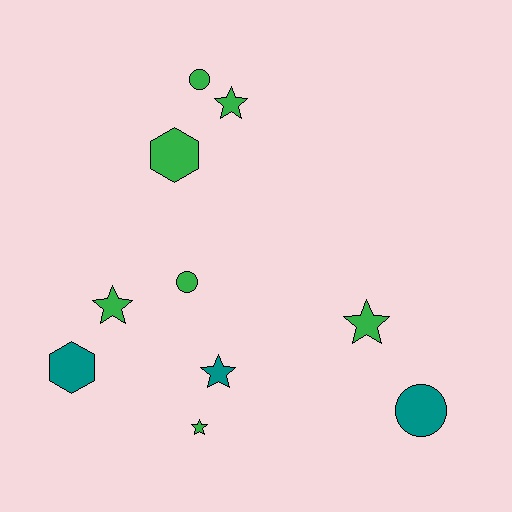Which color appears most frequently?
Green, with 7 objects.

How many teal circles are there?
There is 1 teal circle.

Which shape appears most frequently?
Star, with 5 objects.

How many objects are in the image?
There are 10 objects.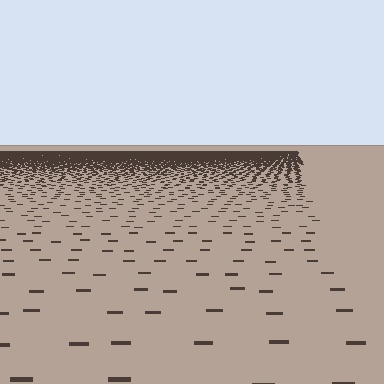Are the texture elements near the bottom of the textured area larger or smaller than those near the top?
Larger. Near the bottom, elements are closer to the viewer and appear at a bigger on-screen size.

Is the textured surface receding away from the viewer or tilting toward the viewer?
The surface is receding away from the viewer. Texture elements get smaller and denser toward the top.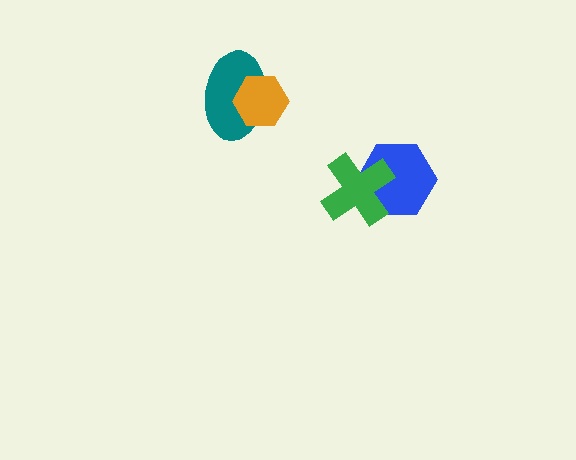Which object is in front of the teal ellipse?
The orange hexagon is in front of the teal ellipse.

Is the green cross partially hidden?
No, no other shape covers it.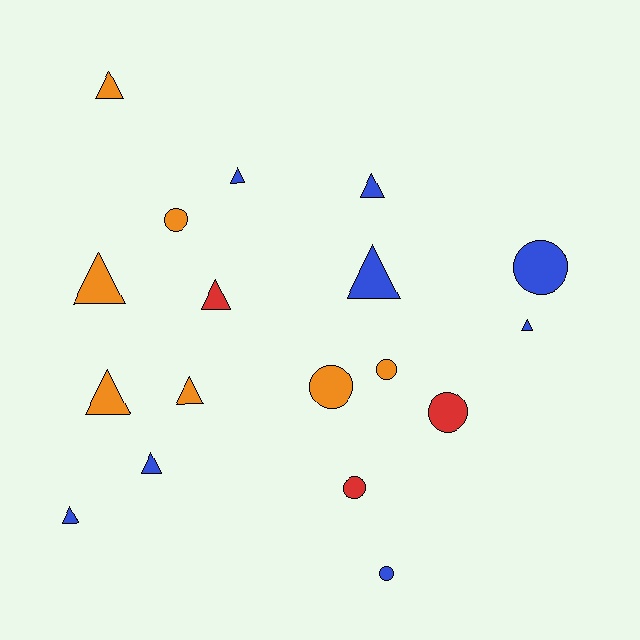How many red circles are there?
There are 2 red circles.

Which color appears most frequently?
Blue, with 8 objects.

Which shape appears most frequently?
Triangle, with 11 objects.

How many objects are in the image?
There are 18 objects.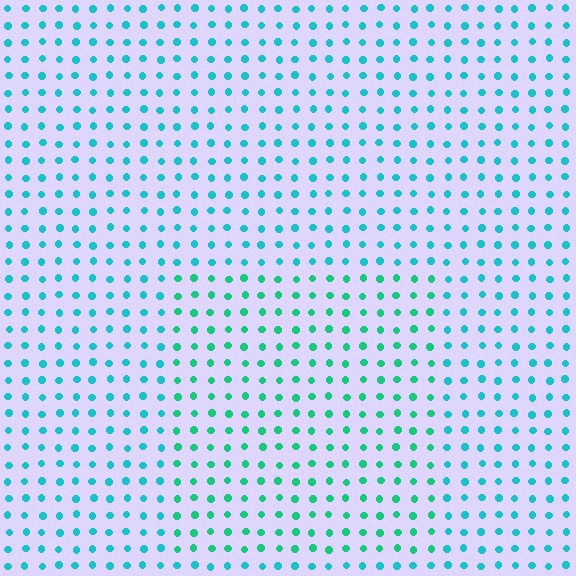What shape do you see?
I see a rectangle.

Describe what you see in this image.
The image is filled with small cyan elements in a uniform arrangement. A rectangle-shaped region is visible where the elements are tinted to a slightly different hue, forming a subtle color boundary.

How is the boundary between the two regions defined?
The boundary is defined purely by a slight shift in hue (about 27 degrees). Spacing, size, and orientation are identical on both sides.